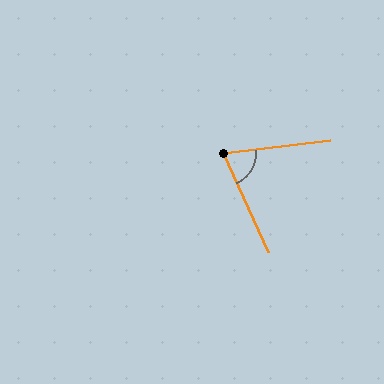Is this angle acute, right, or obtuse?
It is acute.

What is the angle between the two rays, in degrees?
Approximately 72 degrees.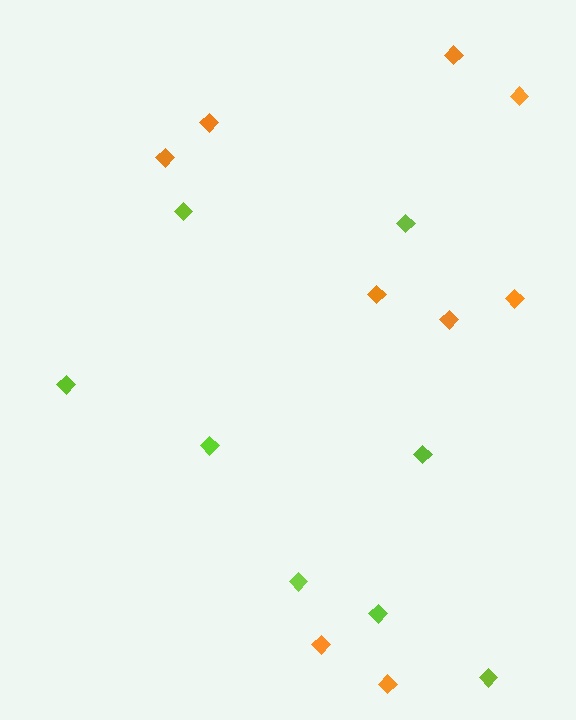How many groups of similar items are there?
There are 2 groups: one group of lime diamonds (8) and one group of orange diamonds (9).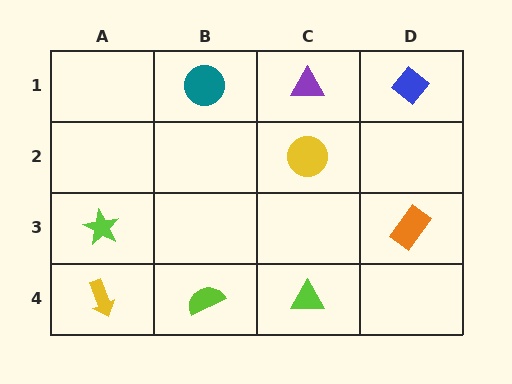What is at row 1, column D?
A blue diamond.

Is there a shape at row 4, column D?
No, that cell is empty.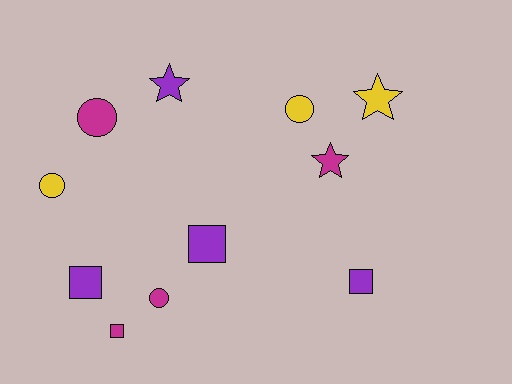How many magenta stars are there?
There is 1 magenta star.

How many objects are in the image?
There are 11 objects.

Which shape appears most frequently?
Square, with 4 objects.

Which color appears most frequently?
Purple, with 4 objects.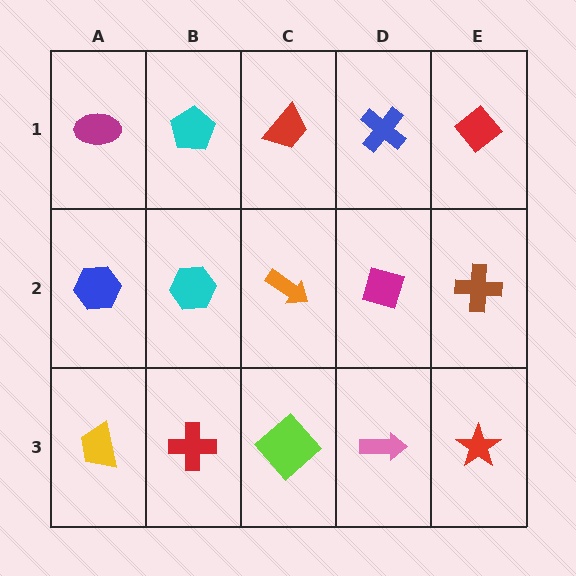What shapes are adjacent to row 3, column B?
A cyan hexagon (row 2, column B), a yellow trapezoid (row 3, column A), a lime diamond (row 3, column C).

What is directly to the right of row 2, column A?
A cyan hexagon.